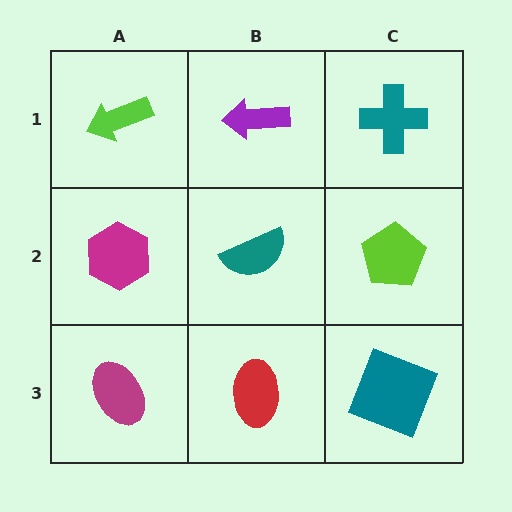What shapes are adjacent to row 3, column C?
A lime pentagon (row 2, column C), a red ellipse (row 3, column B).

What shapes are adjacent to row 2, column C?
A teal cross (row 1, column C), a teal square (row 3, column C), a teal semicircle (row 2, column B).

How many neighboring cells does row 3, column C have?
2.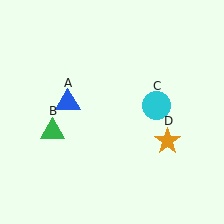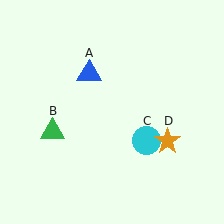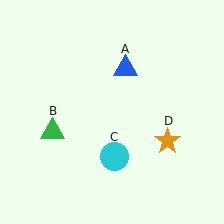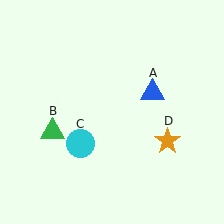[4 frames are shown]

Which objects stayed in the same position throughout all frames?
Green triangle (object B) and orange star (object D) remained stationary.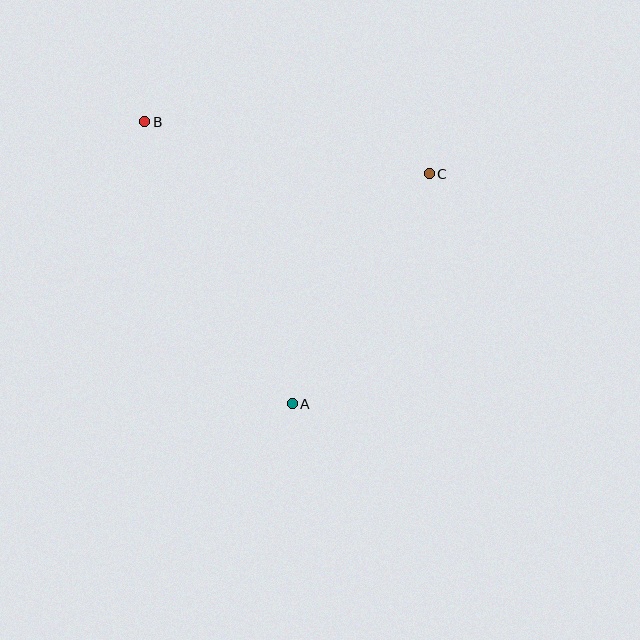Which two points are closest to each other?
Points A and C are closest to each other.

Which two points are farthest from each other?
Points A and B are farthest from each other.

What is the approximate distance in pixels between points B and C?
The distance between B and C is approximately 290 pixels.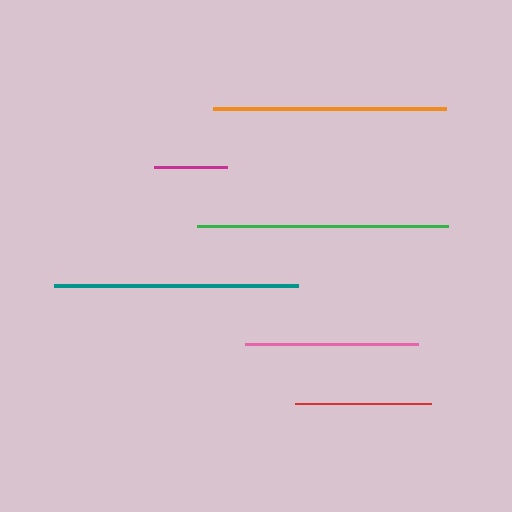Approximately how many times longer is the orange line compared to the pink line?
The orange line is approximately 1.4 times the length of the pink line.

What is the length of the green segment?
The green segment is approximately 251 pixels long.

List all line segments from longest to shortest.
From longest to shortest: green, teal, orange, pink, red, magenta.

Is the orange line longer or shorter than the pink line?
The orange line is longer than the pink line.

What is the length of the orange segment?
The orange segment is approximately 234 pixels long.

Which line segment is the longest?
The green line is the longest at approximately 251 pixels.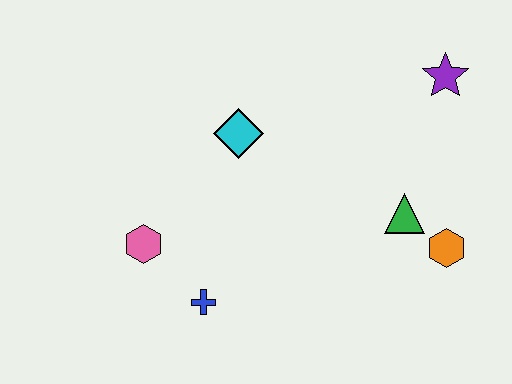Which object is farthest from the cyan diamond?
The orange hexagon is farthest from the cyan diamond.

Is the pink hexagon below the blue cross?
No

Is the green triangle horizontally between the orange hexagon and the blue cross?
Yes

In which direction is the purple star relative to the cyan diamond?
The purple star is to the right of the cyan diamond.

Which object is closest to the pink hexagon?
The blue cross is closest to the pink hexagon.